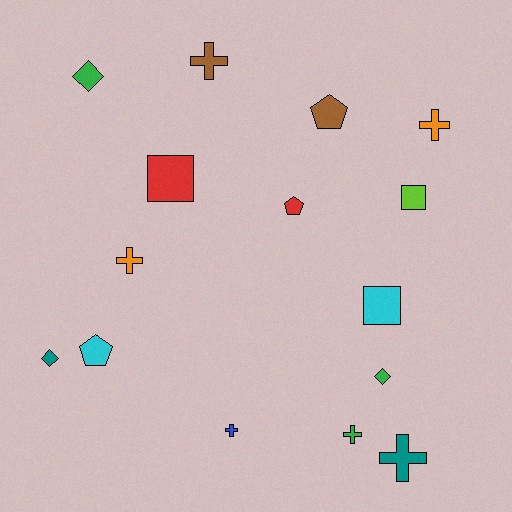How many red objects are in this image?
There are 2 red objects.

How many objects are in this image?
There are 15 objects.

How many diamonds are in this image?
There are 3 diamonds.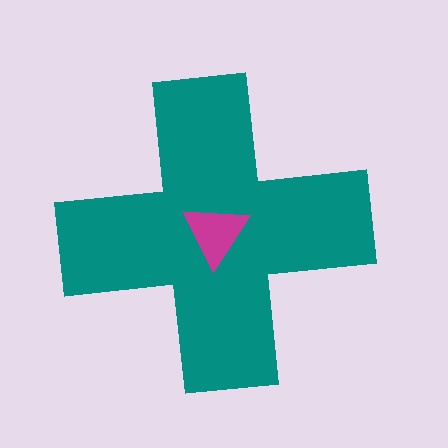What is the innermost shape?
The magenta triangle.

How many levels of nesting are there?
2.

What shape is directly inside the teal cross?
The magenta triangle.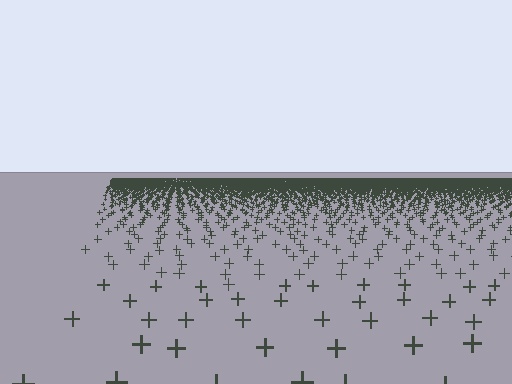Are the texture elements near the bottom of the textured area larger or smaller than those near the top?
Larger. Near the bottom, elements are closer to the viewer and appear at a bigger on-screen size.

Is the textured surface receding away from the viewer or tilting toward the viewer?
The surface is receding away from the viewer. Texture elements get smaller and denser toward the top.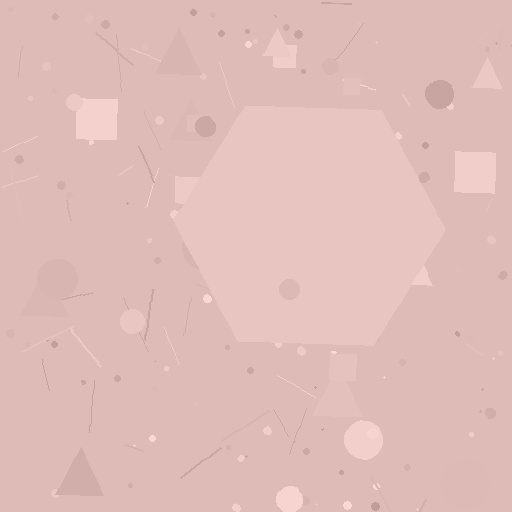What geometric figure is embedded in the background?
A hexagon is embedded in the background.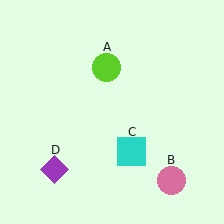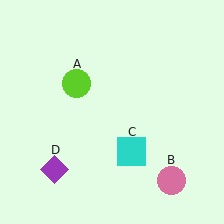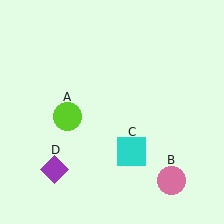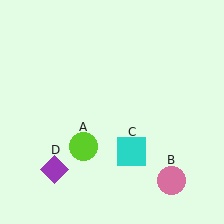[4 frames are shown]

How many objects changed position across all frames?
1 object changed position: lime circle (object A).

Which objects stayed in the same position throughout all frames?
Pink circle (object B) and cyan square (object C) and purple diamond (object D) remained stationary.